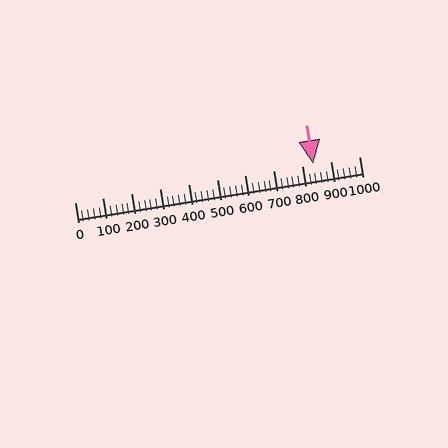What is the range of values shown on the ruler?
The ruler shows values from 0 to 1000.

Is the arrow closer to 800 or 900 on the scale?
The arrow is closer to 800.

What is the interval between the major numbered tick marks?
The major tick marks are spaced 100 units apart.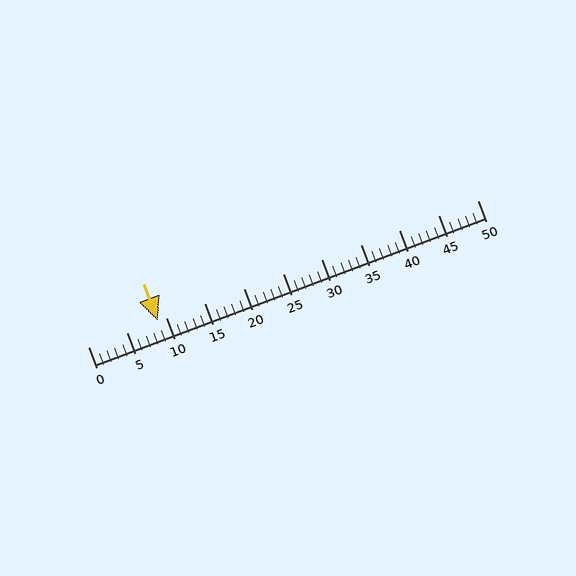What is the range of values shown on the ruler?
The ruler shows values from 0 to 50.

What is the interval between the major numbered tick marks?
The major tick marks are spaced 5 units apart.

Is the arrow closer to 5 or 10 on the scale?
The arrow is closer to 10.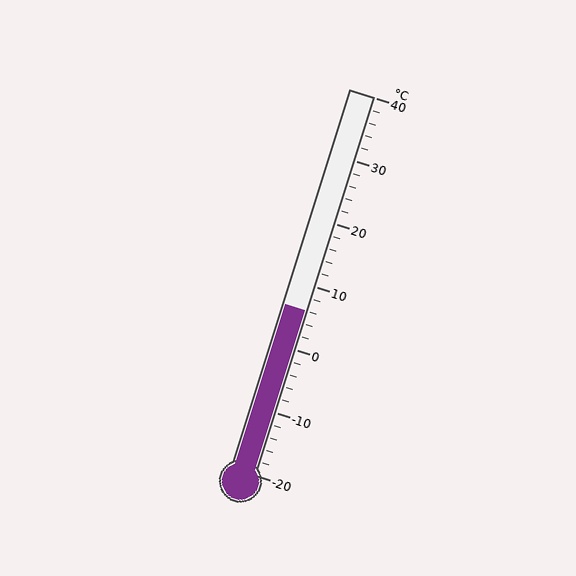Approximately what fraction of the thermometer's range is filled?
The thermometer is filled to approximately 45% of its range.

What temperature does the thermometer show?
The thermometer shows approximately 6°C.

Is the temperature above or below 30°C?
The temperature is below 30°C.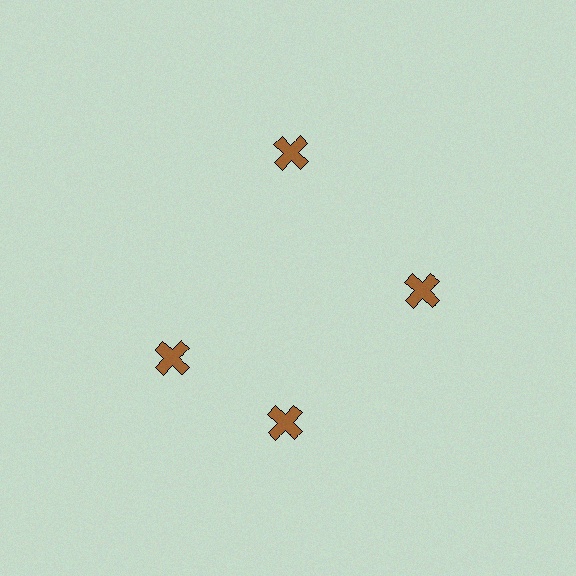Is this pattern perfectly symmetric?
No. The 4 brown crosses are arranged in a ring, but one element near the 9 o'clock position is rotated out of alignment along the ring, breaking the 4-fold rotational symmetry.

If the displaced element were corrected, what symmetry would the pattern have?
It would have 4-fold rotational symmetry — the pattern would map onto itself every 90 degrees.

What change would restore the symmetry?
The symmetry would be restored by rotating it back into even spacing with its neighbors so that all 4 crosses sit at equal angles and equal distance from the center.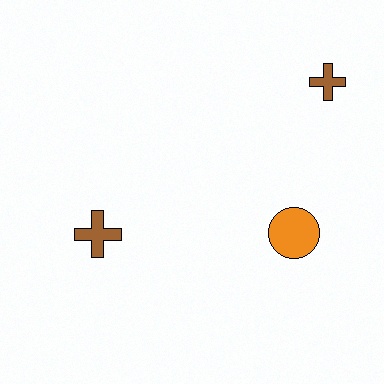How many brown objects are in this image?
There are 2 brown objects.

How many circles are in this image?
There is 1 circle.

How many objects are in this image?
There are 3 objects.